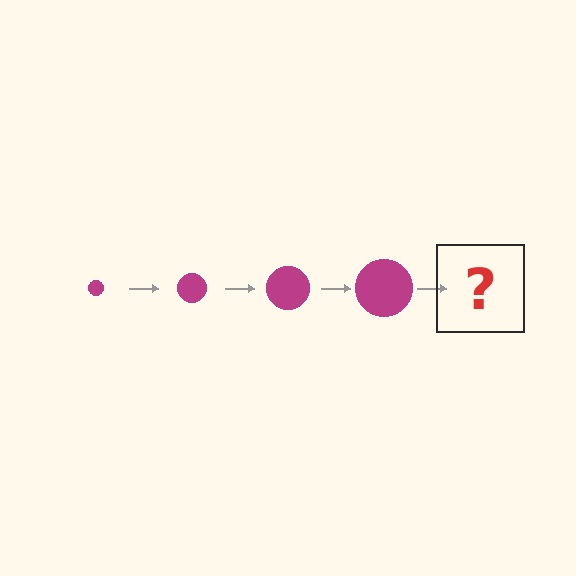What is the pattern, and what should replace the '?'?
The pattern is that the circle gets progressively larger each step. The '?' should be a magenta circle, larger than the previous one.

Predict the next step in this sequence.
The next step is a magenta circle, larger than the previous one.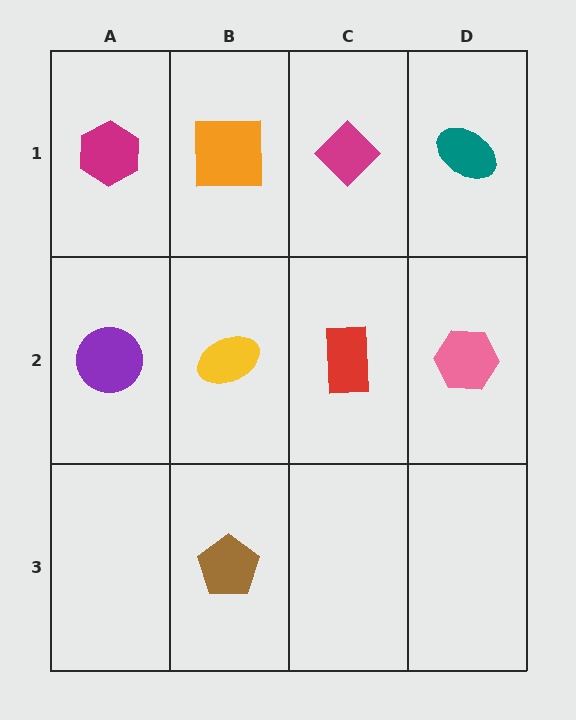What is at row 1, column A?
A magenta hexagon.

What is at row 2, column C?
A red rectangle.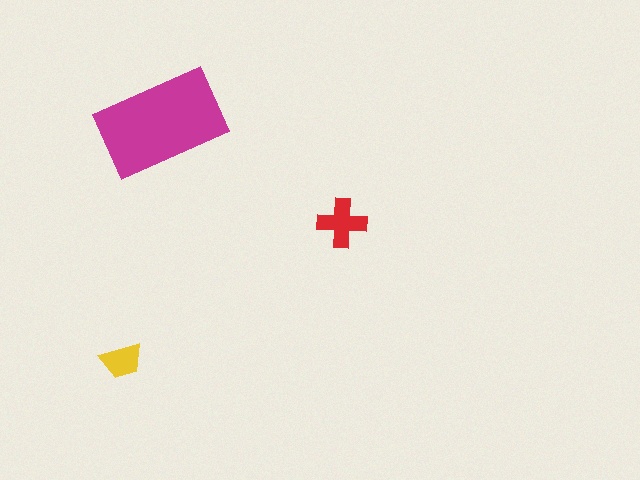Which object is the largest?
The magenta rectangle.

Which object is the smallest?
The yellow trapezoid.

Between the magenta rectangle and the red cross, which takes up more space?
The magenta rectangle.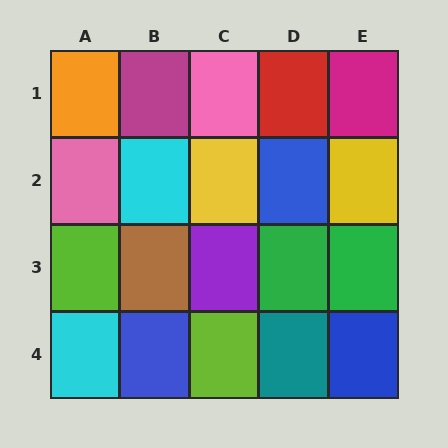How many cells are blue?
3 cells are blue.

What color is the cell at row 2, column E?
Yellow.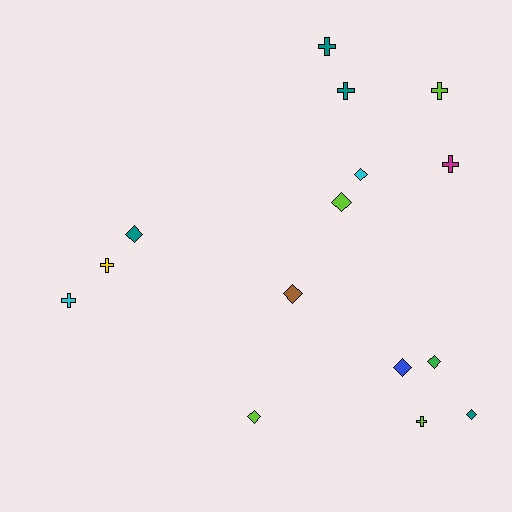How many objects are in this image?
There are 15 objects.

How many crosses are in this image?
There are 7 crosses.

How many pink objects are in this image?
There are no pink objects.